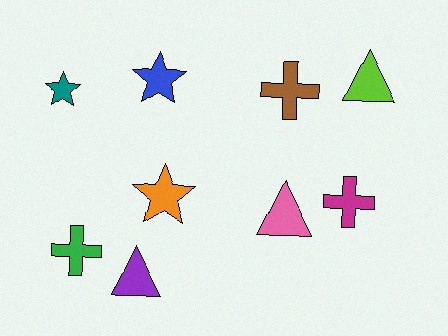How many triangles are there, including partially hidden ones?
There are 3 triangles.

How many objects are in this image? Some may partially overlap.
There are 9 objects.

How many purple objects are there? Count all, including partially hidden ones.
There is 1 purple object.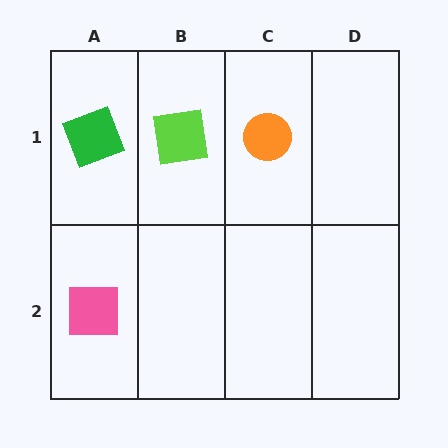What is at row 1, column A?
A green square.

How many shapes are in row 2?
1 shape.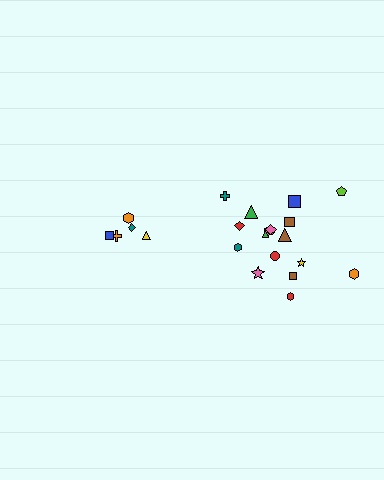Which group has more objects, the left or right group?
The right group.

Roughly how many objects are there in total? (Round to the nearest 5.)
Roughly 25 objects in total.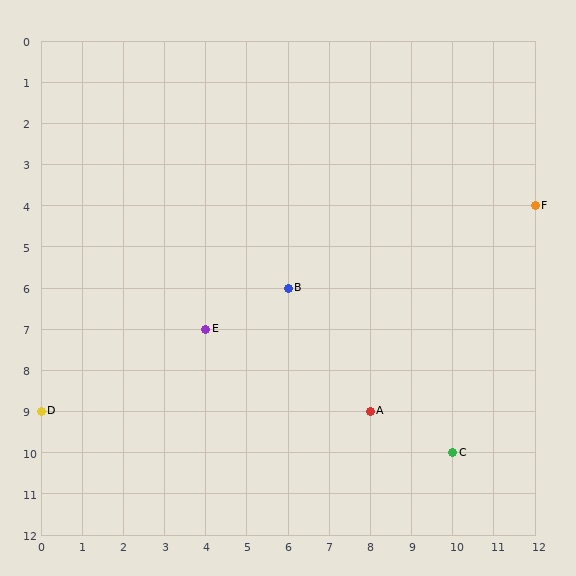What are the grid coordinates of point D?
Point D is at grid coordinates (0, 9).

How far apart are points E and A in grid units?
Points E and A are 4 columns and 2 rows apart (about 4.5 grid units diagonally).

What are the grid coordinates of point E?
Point E is at grid coordinates (4, 7).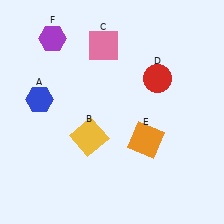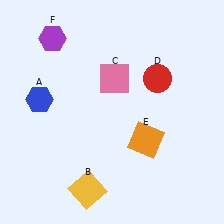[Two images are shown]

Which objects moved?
The objects that moved are: the yellow square (B), the pink square (C).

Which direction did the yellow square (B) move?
The yellow square (B) moved down.